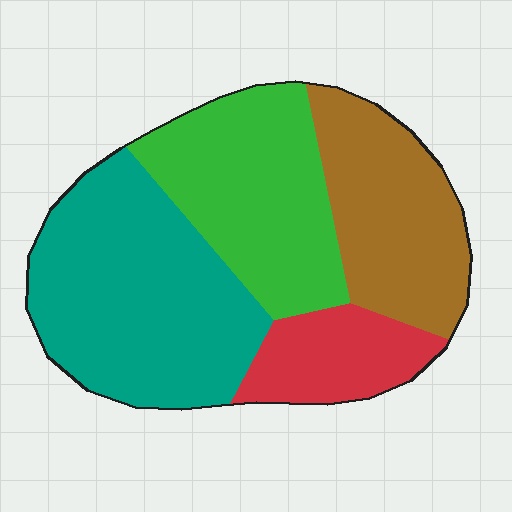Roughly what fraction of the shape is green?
Green takes up about one quarter (1/4) of the shape.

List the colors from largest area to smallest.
From largest to smallest: teal, green, brown, red.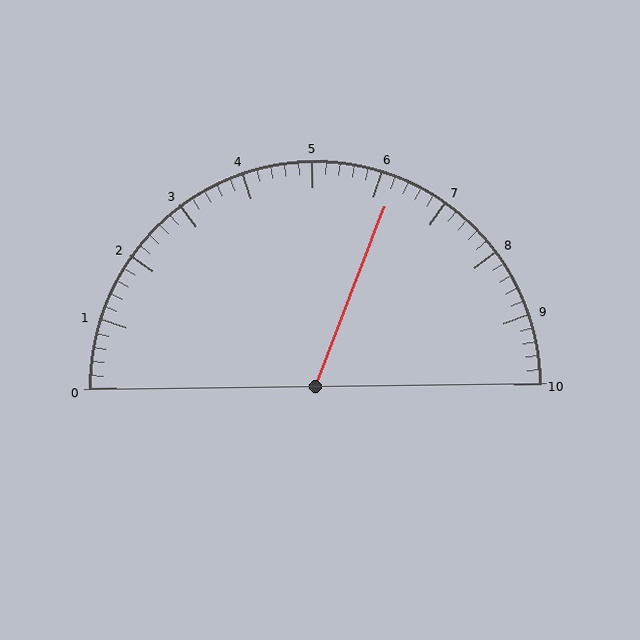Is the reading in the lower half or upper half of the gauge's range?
The reading is in the upper half of the range (0 to 10).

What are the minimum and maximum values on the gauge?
The gauge ranges from 0 to 10.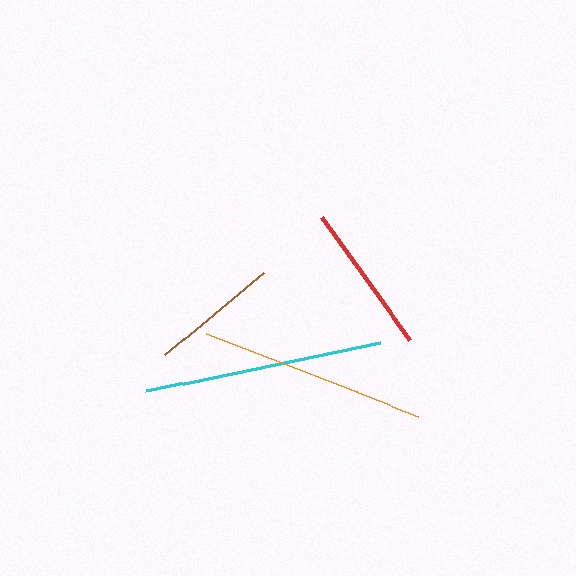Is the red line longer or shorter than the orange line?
The orange line is longer than the red line.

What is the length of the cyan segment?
The cyan segment is approximately 240 pixels long.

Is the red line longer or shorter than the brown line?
The red line is longer than the brown line.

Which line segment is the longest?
The cyan line is the longest at approximately 240 pixels.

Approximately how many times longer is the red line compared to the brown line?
The red line is approximately 1.2 times the length of the brown line.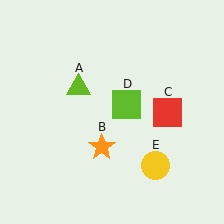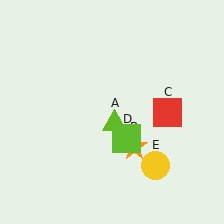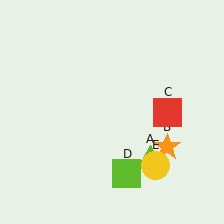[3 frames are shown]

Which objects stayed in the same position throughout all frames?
Red square (object C) and yellow circle (object E) remained stationary.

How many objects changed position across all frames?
3 objects changed position: lime triangle (object A), orange star (object B), lime square (object D).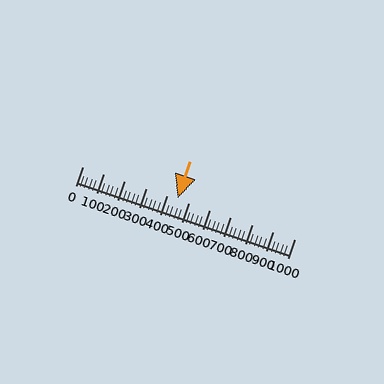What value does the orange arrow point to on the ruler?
The orange arrow points to approximately 451.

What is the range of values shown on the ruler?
The ruler shows values from 0 to 1000.